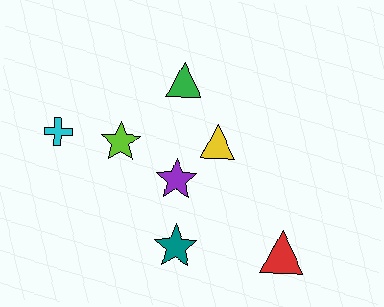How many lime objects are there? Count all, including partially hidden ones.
There is 1 lime object.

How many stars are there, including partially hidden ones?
There are 3 stars.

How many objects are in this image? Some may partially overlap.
There are 7 objects.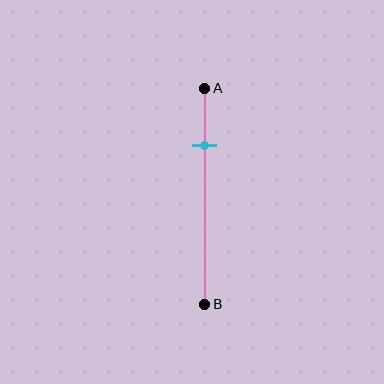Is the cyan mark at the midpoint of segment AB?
No, the mark is at about 25% from A, not at the 50% midpoint.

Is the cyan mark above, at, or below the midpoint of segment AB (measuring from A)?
The cyan mark is above the midpoint of segment AB.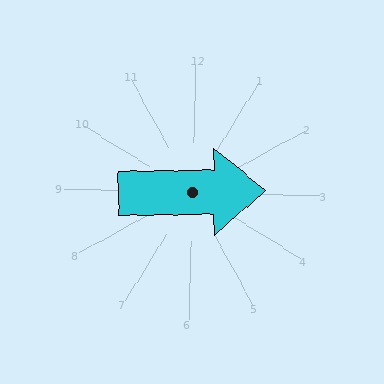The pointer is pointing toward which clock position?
Roughly 3 o'clock.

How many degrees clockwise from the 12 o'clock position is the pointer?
Approximately 88 degrees.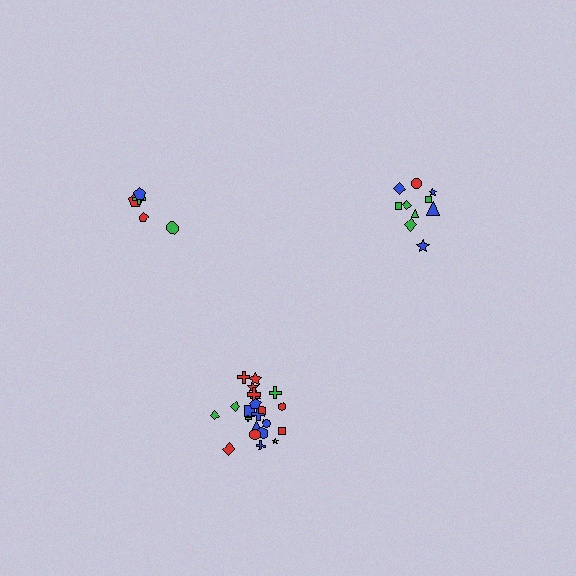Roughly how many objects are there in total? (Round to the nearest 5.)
Roughly 35 objects in total.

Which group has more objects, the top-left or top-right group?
The top-right group.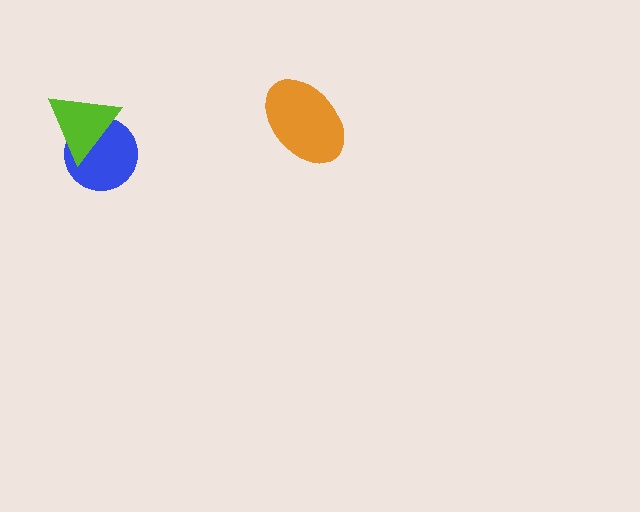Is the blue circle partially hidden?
Yes, it is partially covered by another shape.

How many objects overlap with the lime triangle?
1 object overlaps with the lime triangle.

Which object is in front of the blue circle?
The lime triangle is in front of the blue circle.